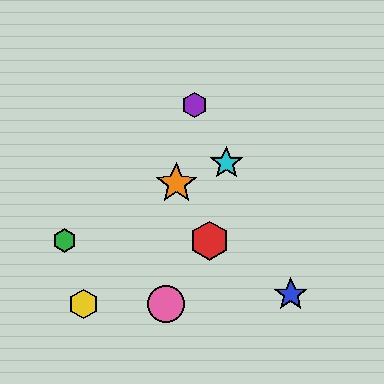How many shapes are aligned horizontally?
2 shapes (the red hexagon, the green hexagon) are aligned horizontally.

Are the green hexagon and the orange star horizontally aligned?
No, the green hexagon is at y≈241 and the orange star is at y≈184.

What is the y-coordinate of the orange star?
The orange star is at y≈184.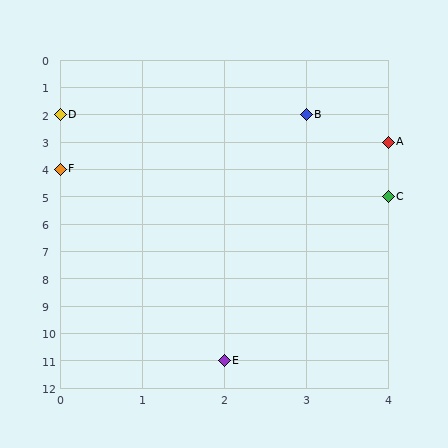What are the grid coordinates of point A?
Point A is at grid coordinates (4, 3).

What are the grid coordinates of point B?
Point B is at grid coordinates (3, 2).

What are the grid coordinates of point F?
Point F is at grid coordinates (0, 4).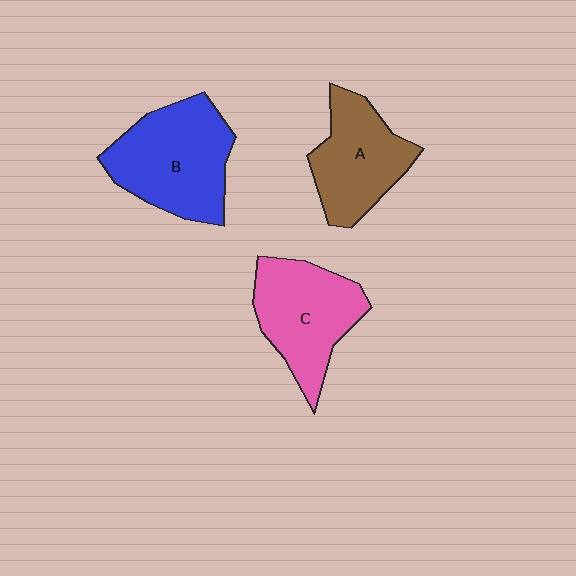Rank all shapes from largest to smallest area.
From largest to smallest: B (blue), C (pink), A (brown).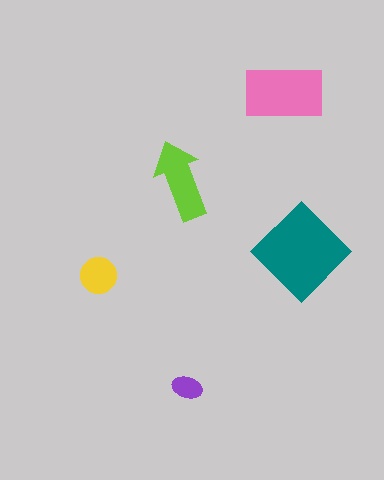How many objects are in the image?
There are 5 objects in the image.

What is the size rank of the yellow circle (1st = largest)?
4th.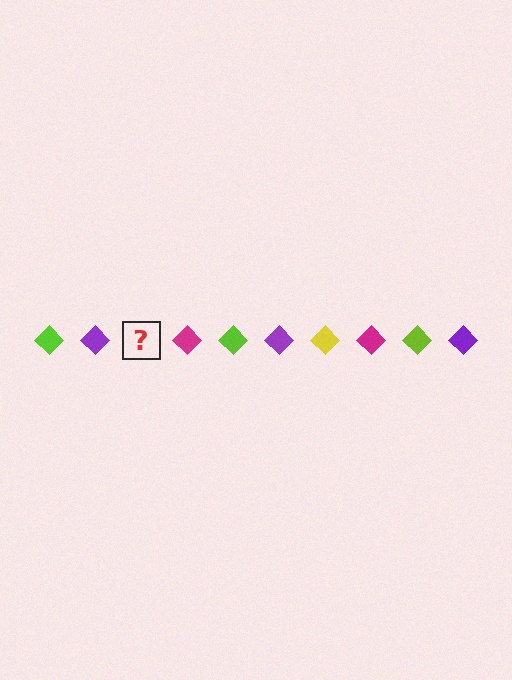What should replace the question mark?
The question mark should be replaced with a yellow diamond.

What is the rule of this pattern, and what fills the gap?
The rule is that the pattern cycles through lime, purple, yellow, magenta diamonds. The gap should be filled with a yellow diamond.